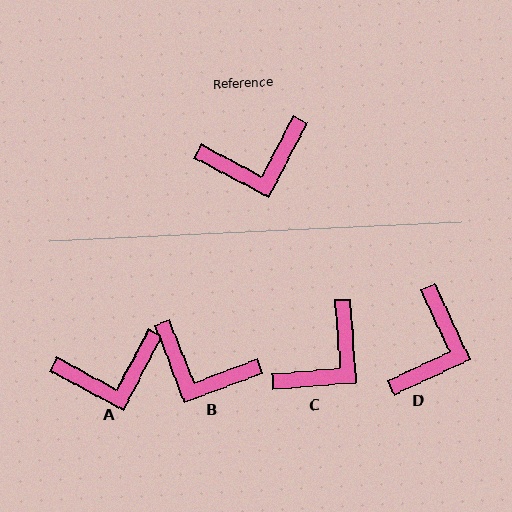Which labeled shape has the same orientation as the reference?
A.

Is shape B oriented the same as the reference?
No, it is off by about 41 degrees.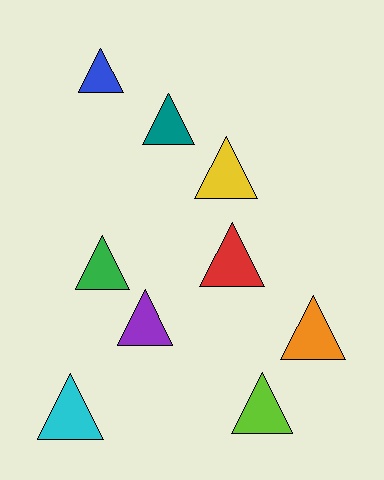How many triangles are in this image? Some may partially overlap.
There are 9 triangles.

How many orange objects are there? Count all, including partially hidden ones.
There is 1 orange object.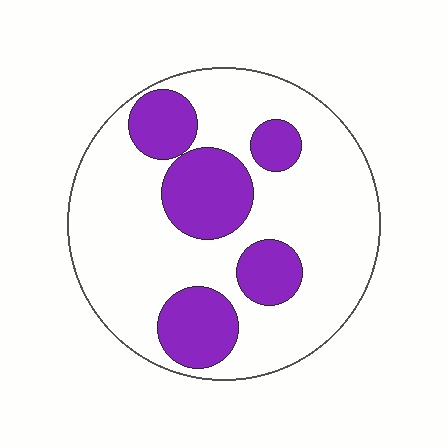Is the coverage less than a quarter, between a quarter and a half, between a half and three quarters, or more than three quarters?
Between a quarter and a half.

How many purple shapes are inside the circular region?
5.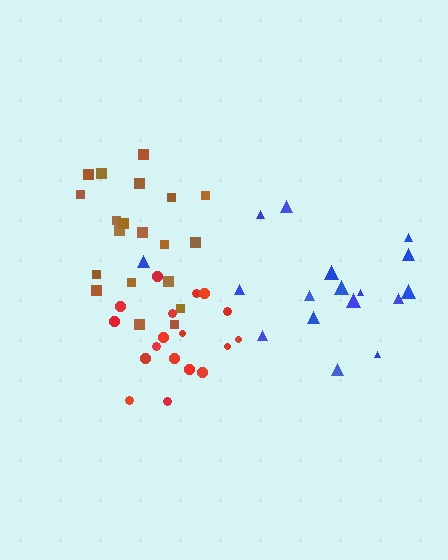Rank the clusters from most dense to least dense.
red, brown, blue.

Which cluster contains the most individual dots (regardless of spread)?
Brown (20).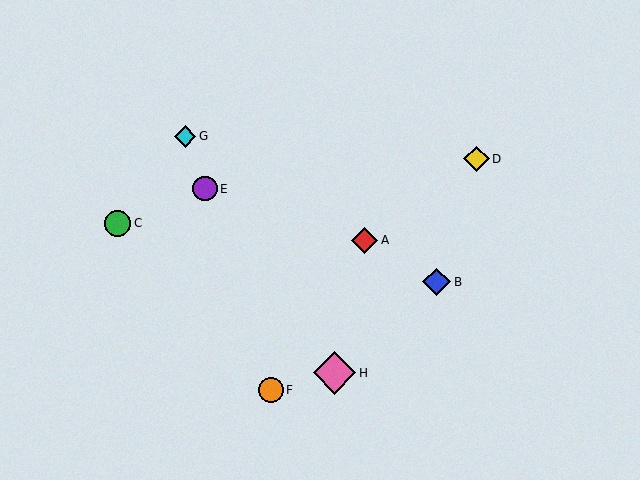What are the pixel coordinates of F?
Object F is at (271, 390).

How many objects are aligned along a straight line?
3 objects (A, B, G) are aligned along a straight line.